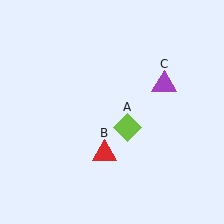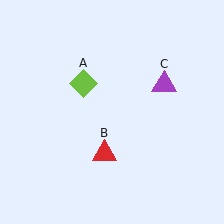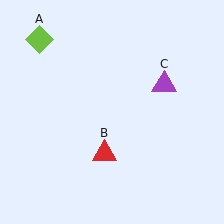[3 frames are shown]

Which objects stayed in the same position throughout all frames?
Red triangle (object B) and purple triangle (object C) remained stationary.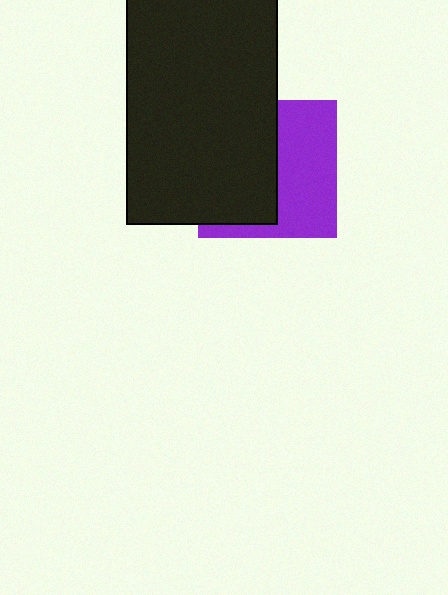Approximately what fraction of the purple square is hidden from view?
Roughly 52% of the purple square is hidden behind the black rectangle.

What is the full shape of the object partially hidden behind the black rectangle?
The partially hidden object is a purple square.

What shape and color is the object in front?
The object in front is a black rectangle.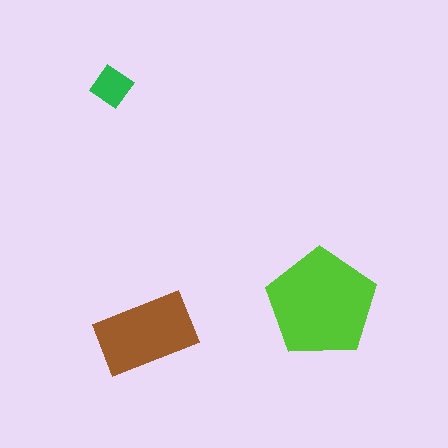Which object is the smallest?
The green diamond.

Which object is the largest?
The lime pentagon.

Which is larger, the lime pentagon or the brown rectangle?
The lime pentagon.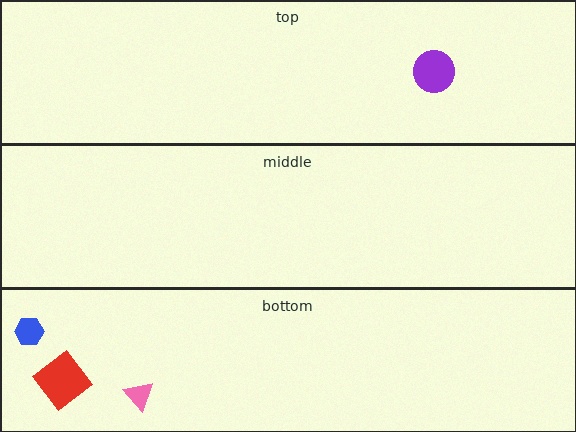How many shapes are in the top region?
1.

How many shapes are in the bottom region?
3.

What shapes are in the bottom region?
The pink triangle, the red diamond, the blue hexagon.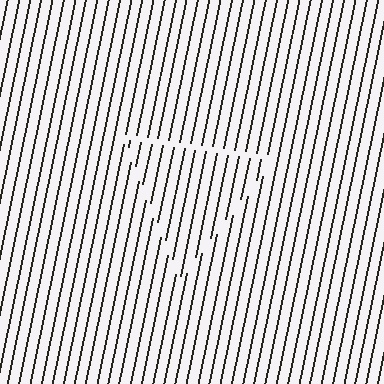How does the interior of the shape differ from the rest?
The interior of the shape contains the same grating, shifted by half a period — the contour is defined by the phase discontinuity where line-ends from the inner and outer gratings abut.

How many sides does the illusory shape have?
3 sides — the line-ends trace a triangle.